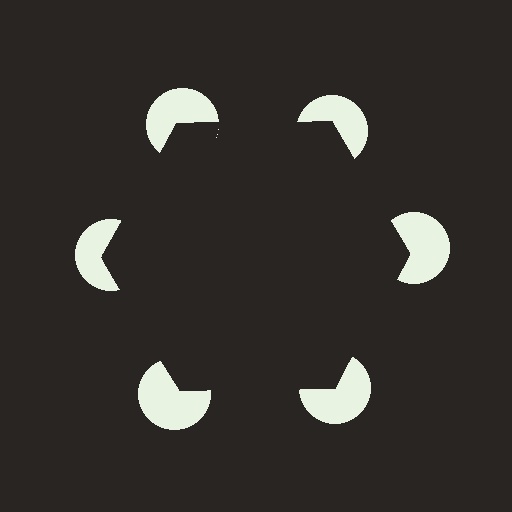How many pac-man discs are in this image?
There are 6 — one at each vertex of the illusory hexagon.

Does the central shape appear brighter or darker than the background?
It typically appears slightly darker than the background, even though no actual brightness change is drawn.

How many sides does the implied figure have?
6 sides.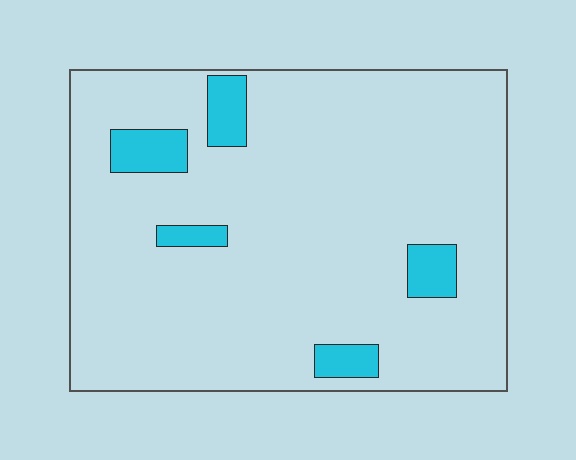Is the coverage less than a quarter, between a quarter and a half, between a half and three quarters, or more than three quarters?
Less than a quarter.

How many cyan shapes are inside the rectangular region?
5.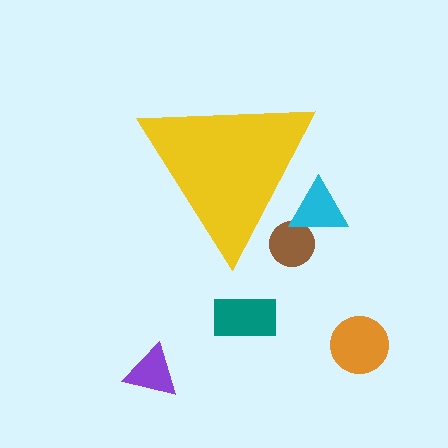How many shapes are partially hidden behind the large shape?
2 shapes are partially hidden.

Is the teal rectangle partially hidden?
No, the teal rectangle is fully visible.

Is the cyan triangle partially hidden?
Yes, the cyan triangle is partially hidden behind the yellow triangle.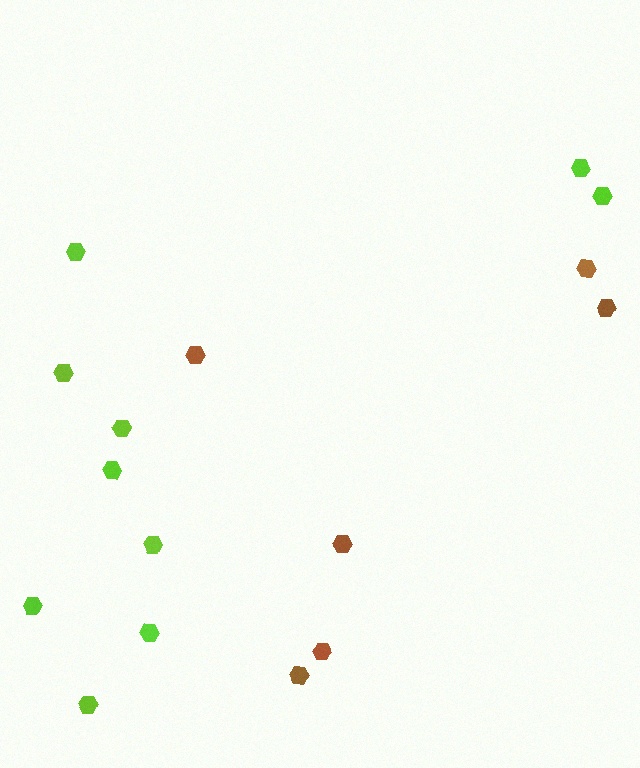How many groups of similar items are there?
There are 2 groups: one group of brown hexagons (6) and one group of lime hexagons (10).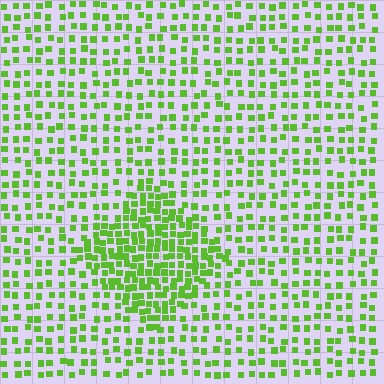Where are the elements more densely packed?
The elements are more densely packed inside the diamond boundary.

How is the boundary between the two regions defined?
The boundary is defined by a change in element density (approximately 2.1x ratio). All elements are the same color, size, and shape.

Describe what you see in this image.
The image contains small lime elements arranged at two different densities. A diamond-shaped region is visible where the elements are more densely packed than the surrounding area.